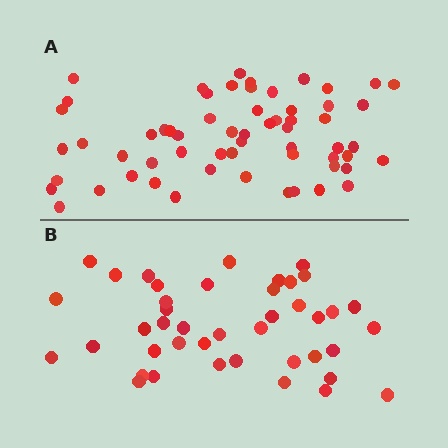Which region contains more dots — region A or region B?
Region A (the top region) has more dots.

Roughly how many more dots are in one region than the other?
Region A has approximately 20 more dots than region B.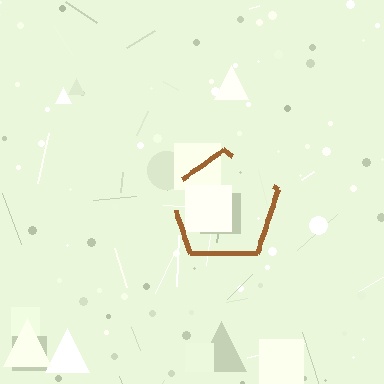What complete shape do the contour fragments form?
The contour fragments form a pentagon.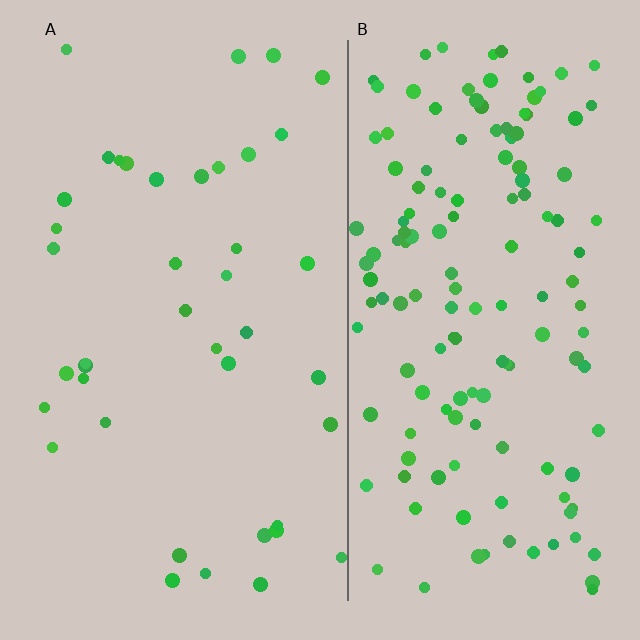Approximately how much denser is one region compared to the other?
Approximately 3.5× — region B over region A.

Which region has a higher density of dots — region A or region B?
B (the right).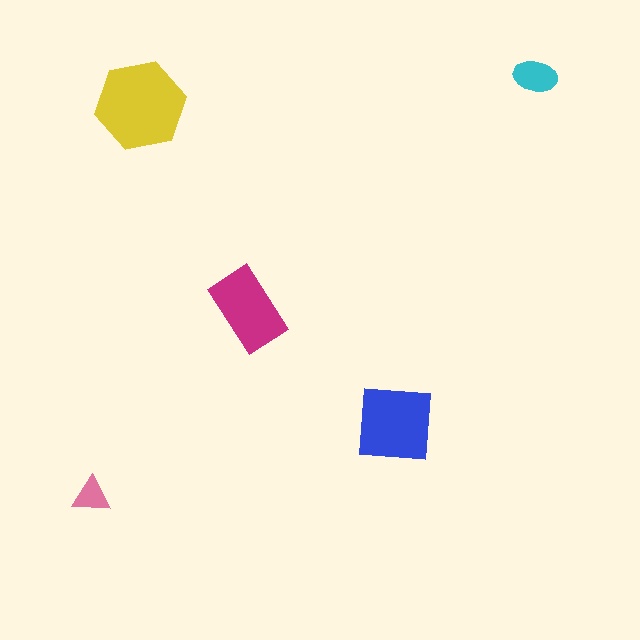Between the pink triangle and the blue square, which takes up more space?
The blue square.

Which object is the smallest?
The pink triangle.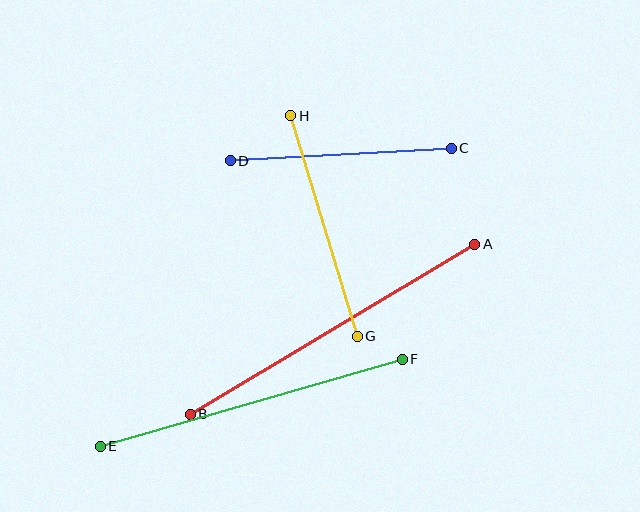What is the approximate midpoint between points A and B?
The midpoint is at approximately (333, 329) pixels.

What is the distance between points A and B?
The distance is approximately 332 pixels.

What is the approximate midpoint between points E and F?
The midpoint is at approximately (251, 403) pixels.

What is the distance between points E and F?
The distance is approximately 314 pixels.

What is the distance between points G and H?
The distance is approximately 230 pixels.